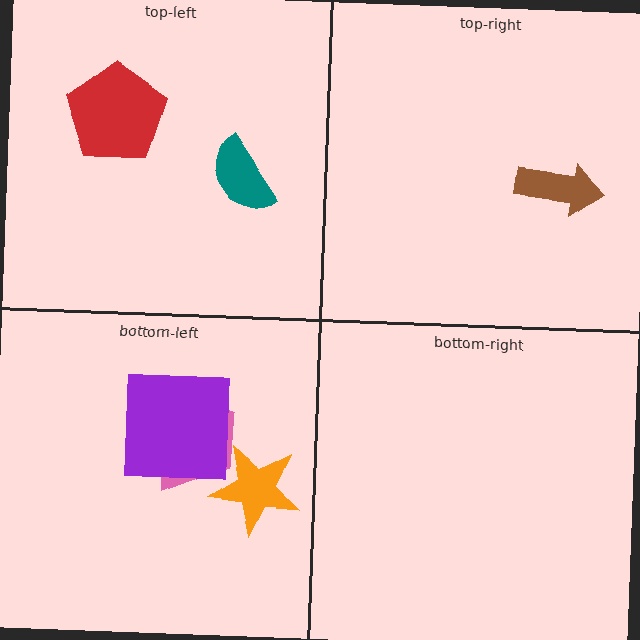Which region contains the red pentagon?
The top-left region.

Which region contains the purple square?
The bottom-left region.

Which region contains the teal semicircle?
The top-left region.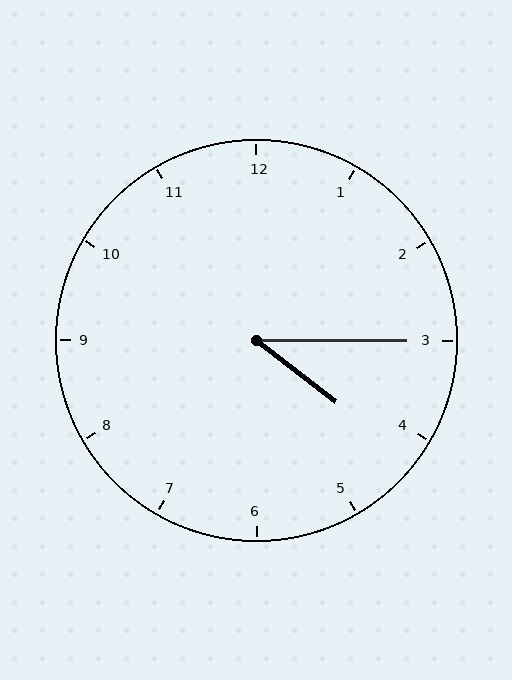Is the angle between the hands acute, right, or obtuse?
It is acute.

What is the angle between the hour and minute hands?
Approximately 38 degrees.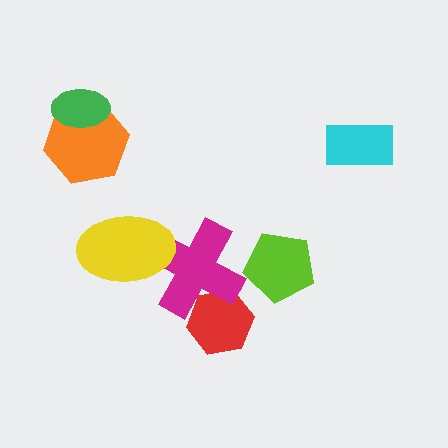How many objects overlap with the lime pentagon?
0 objects overlap with the lime pentagon.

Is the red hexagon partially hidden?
Yes, it is partially covered by another shape.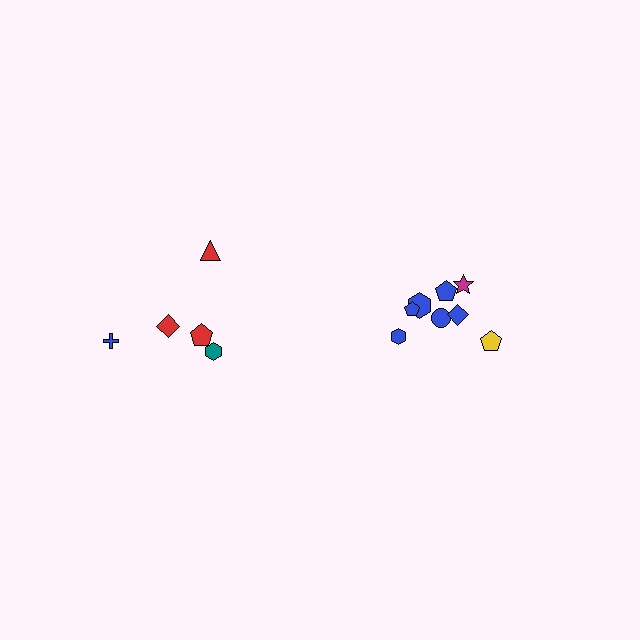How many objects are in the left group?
There are 5 objects.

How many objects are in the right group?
There are 8 objects.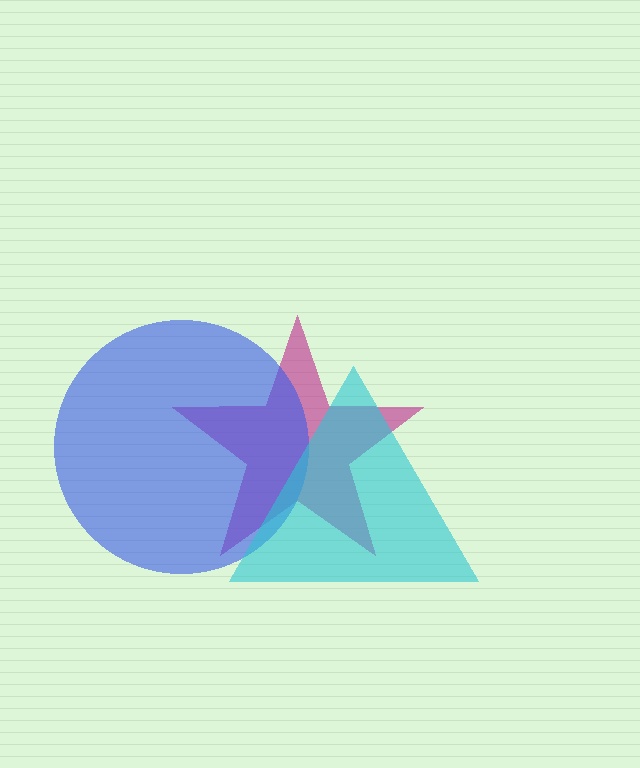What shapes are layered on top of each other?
The layered shapes are: a magenta star, a blue circle, a cyan triangle.